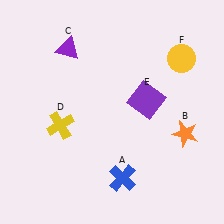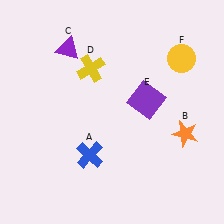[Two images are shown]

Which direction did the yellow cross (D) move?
The yellow cross (D) moved up.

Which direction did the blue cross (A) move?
The blue cross (A) moved left.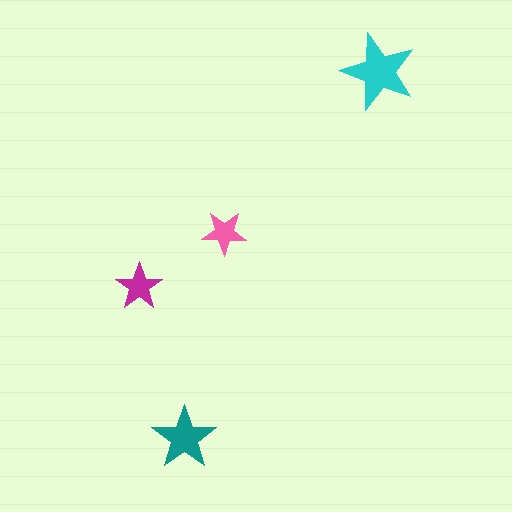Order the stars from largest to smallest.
the cyan one, the teal one, the magenta one, the pink one.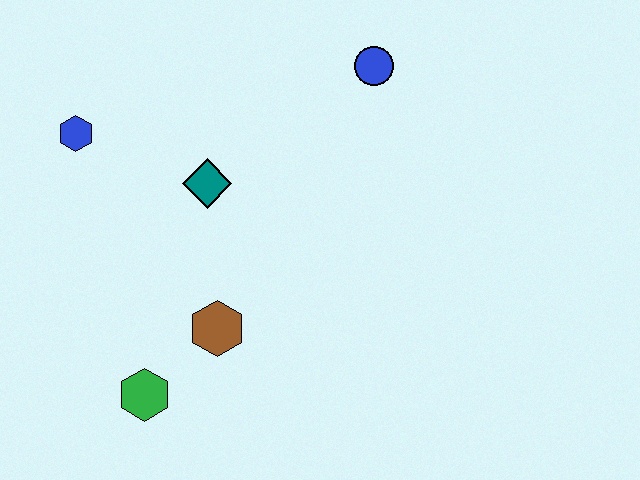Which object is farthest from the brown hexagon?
The blue circle is farthest from the brown hexagon.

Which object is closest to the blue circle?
The teal diamond is closest to the blue circle.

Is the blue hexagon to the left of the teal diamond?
Yes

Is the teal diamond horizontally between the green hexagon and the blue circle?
Yes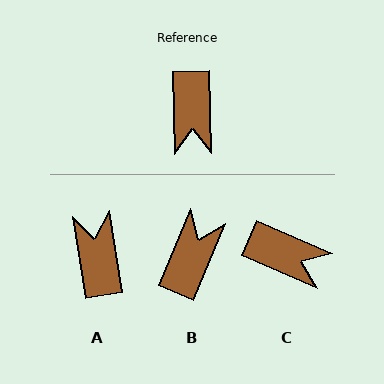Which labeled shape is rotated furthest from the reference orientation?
A, about 172 degrees away.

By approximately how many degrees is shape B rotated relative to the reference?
Approximately 156 degrees counter-clockwise.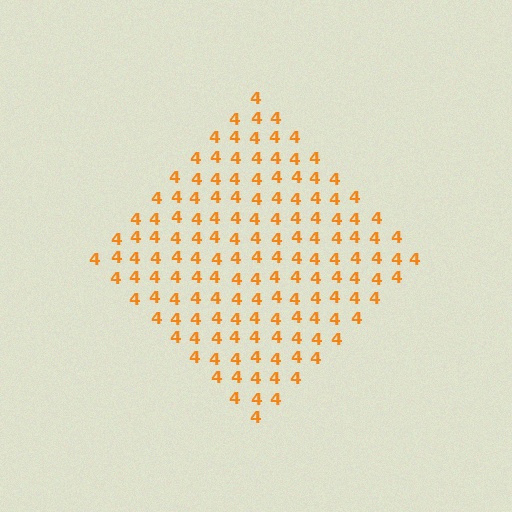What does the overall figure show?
The overall figure shows a diamond.